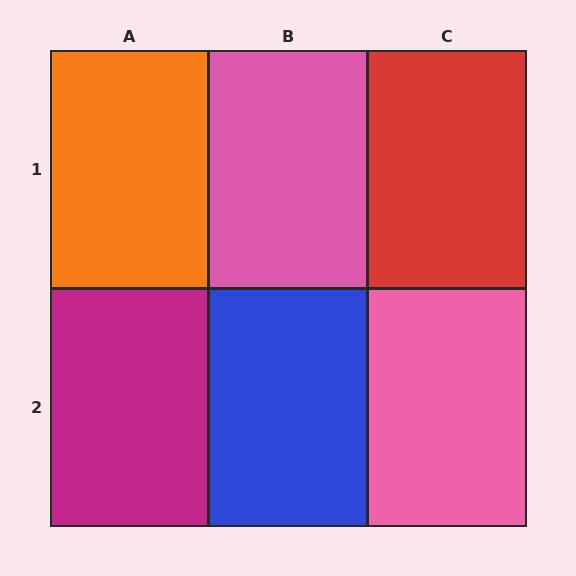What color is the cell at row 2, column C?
Pink.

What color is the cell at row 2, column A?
Magenta.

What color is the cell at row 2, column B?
Blue.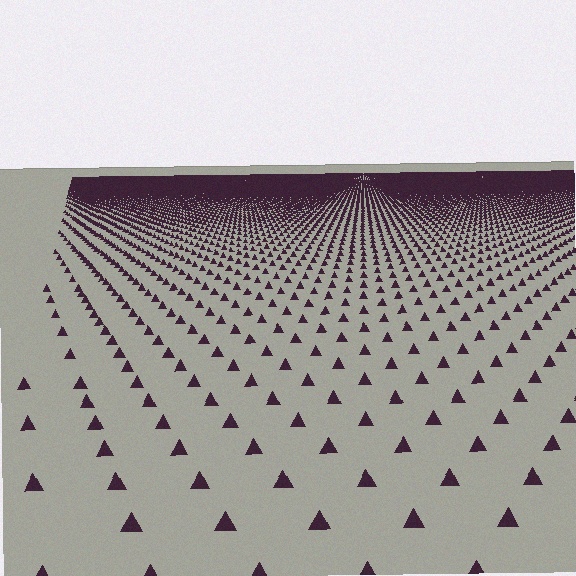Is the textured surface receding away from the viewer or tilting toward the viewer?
The surface is receding away from the viewer. Texture elements get smaller and denser toward the top.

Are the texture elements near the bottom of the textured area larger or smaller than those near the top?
Larger. Near the bottom, elements are closer to the viewer and appear at a bigger on-screen size.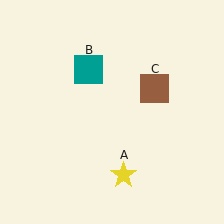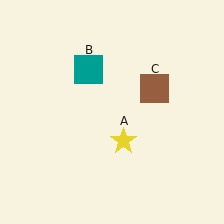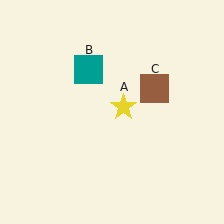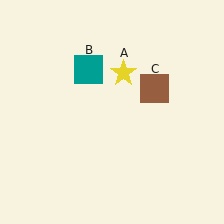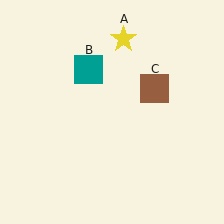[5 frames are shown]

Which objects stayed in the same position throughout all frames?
Teal square (object B) and brown square (object C) remained stationary.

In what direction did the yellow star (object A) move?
The yellow star (object A) moved up.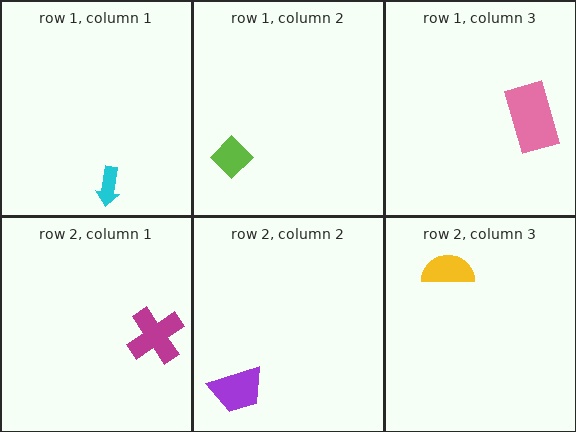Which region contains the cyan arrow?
The row 1, column 1 region.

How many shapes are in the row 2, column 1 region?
1.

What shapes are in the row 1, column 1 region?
The cyan arrow.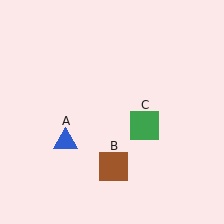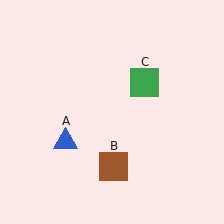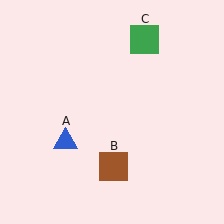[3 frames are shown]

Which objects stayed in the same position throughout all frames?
Blue triangle (object A) and brown square (object B) remained stationary.